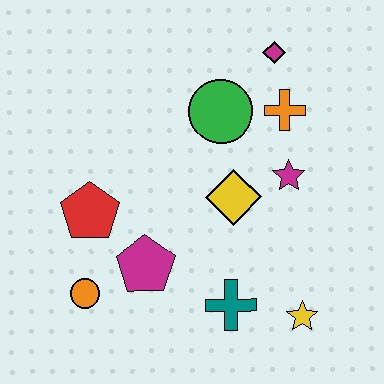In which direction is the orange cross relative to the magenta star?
The orange cross is above the magenta star.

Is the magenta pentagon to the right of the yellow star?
No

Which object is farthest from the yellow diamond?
The orange circle is farthest from the yellow diamond.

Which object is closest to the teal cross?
The yellow star is closest to the teal cross.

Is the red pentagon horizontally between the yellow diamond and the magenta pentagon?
No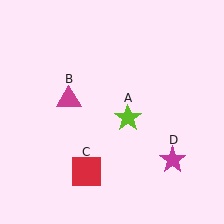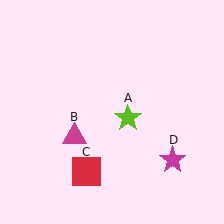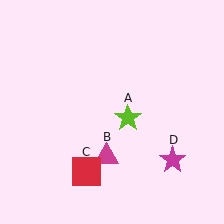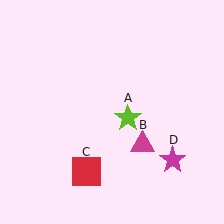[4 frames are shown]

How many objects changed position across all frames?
1 object changed position: magenta triangle (object B).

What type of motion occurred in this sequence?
The magenta triangle (object B) rotated counterclockwise around the center of the scene.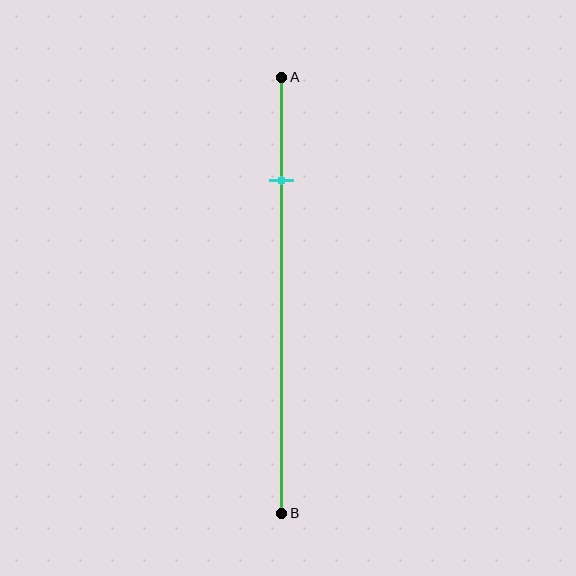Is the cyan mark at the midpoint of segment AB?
No, the mark is at about 25% from A, not at the 50% midpoint.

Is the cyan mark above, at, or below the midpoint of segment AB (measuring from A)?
The cyan mark is above the midpoint of segment AB.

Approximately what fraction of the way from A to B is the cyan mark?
The cyan mark is approximately 25% of the way from A to B.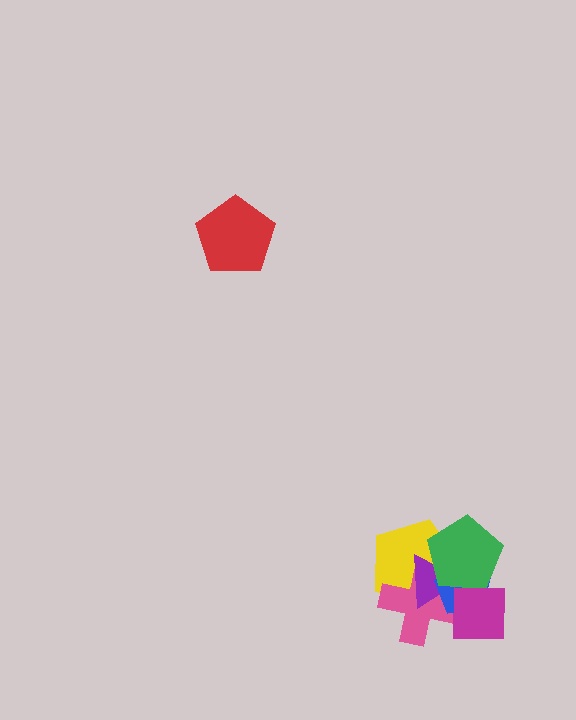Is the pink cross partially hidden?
Yes, it is partially covered by another shape.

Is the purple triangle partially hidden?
Yes, it is partially covered by another shape.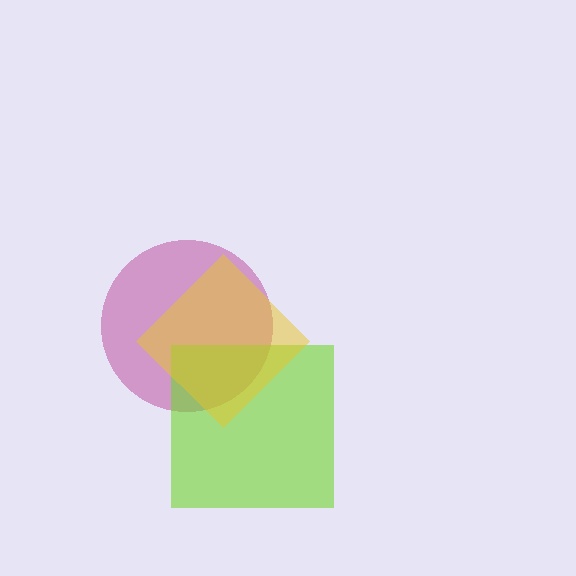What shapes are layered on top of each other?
The layered shapes are: a magenta circle, a lime square, a yellow diamond.